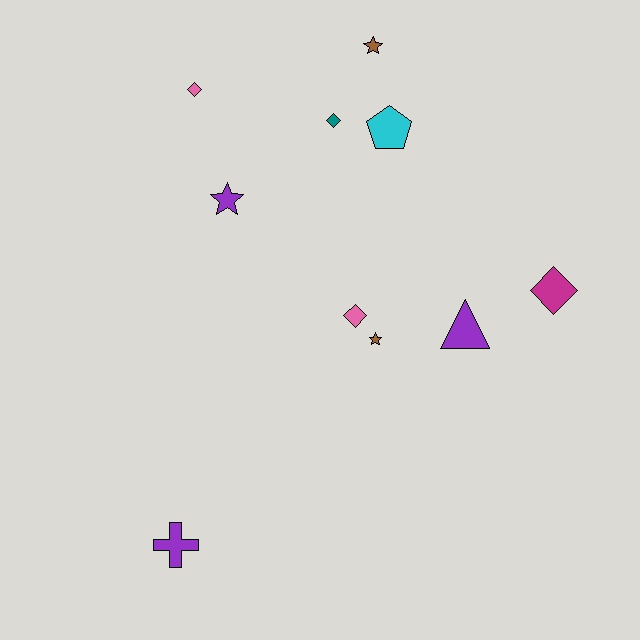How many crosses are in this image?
There is 1 cross.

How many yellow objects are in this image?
There are no yellow objects.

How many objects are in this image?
There are 10 objects.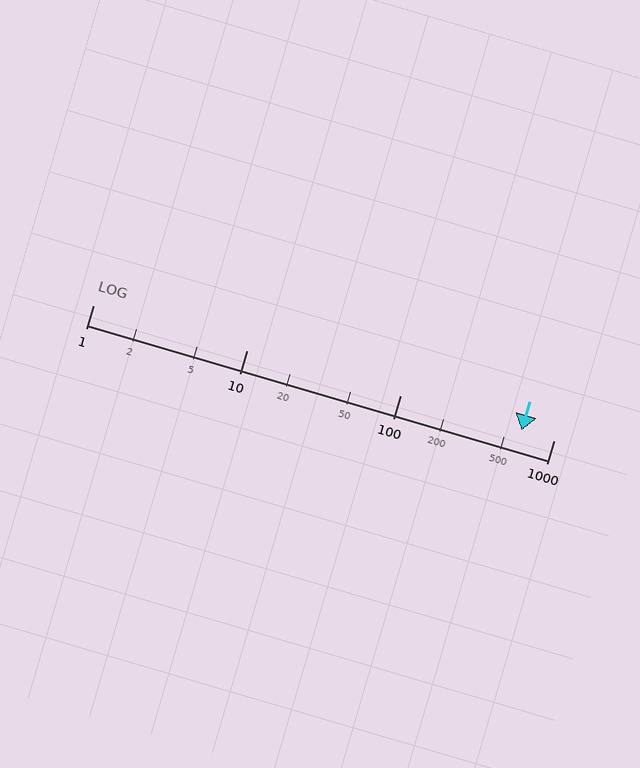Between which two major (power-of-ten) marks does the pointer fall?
The pointer is between 100 and 1000.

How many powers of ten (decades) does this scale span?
The scale spans 3 decades, from 1 to 1000.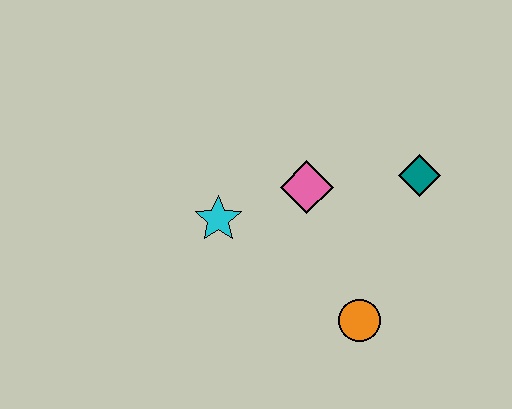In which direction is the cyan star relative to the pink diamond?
The cyan star is to the left of the pink diamond.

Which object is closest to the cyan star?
The pink diamond is closest to the cyan star.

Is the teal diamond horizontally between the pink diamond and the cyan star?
No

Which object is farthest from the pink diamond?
The orange circle is farthest from the pink diamond.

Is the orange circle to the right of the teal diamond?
No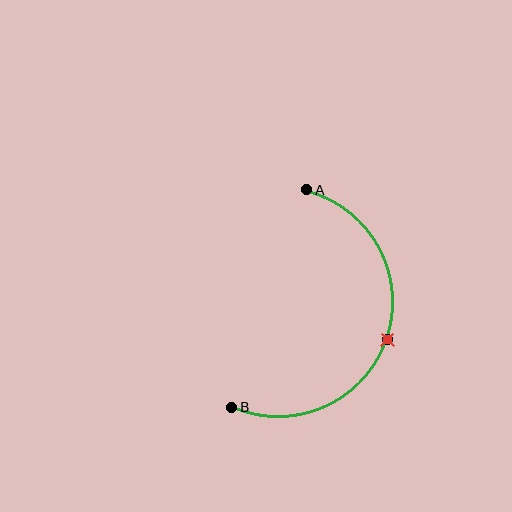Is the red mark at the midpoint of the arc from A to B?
Yes. The red mark lies on the arc at equal arc-length from both A and B — it is the arc midpoint.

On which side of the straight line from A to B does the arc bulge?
The arc bulges to the right of the straight line connecting A and B.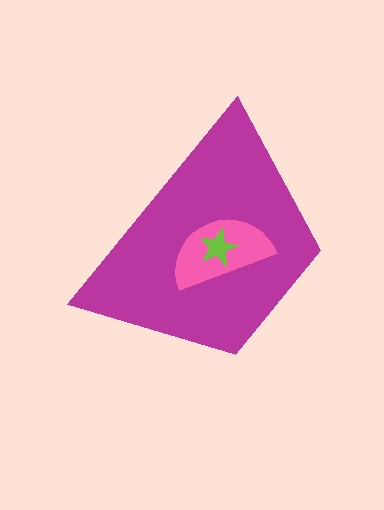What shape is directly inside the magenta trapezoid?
The pink semicircle.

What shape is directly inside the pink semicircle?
The lime star.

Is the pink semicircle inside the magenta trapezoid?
Yes.